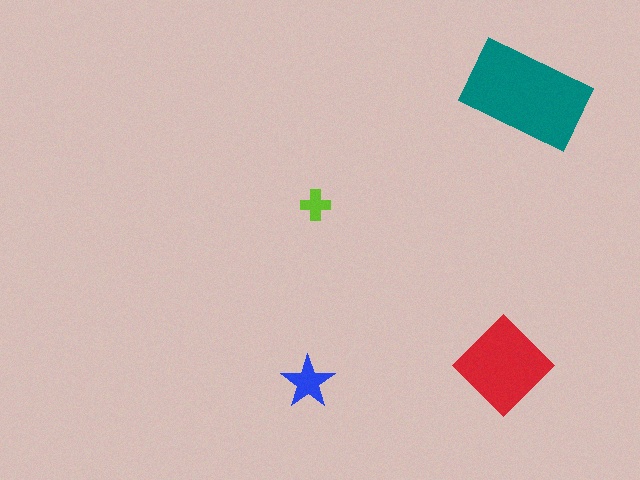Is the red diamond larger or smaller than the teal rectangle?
Smaller.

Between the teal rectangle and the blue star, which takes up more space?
The teal rectangle.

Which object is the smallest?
The lime cross.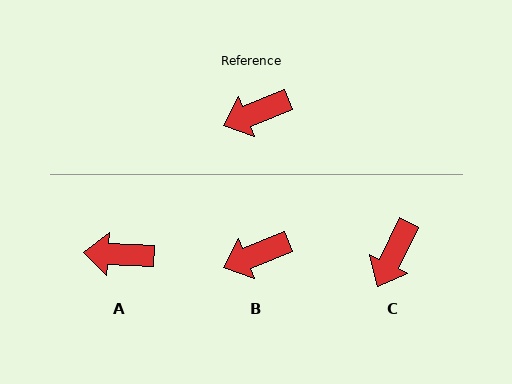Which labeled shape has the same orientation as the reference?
B.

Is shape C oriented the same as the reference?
No, it is off by about 42 degrees.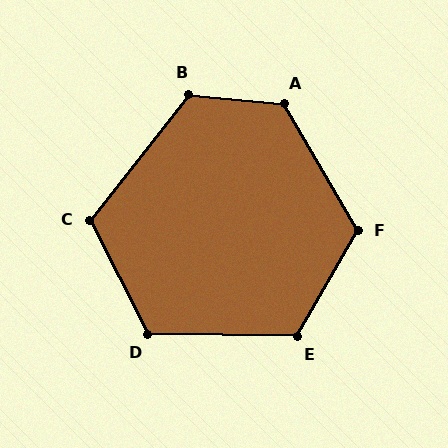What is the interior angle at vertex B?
Approximately 122 degrees (obtuse).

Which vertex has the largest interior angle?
A, at approximately 126 degrees.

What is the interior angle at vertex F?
Approximately 120 degrees (obtuse).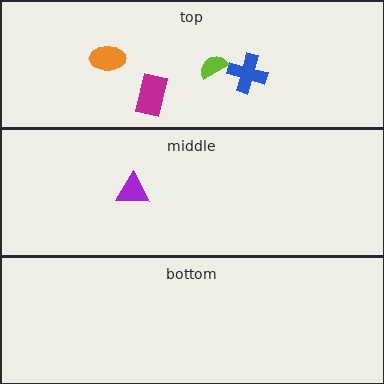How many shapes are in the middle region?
1.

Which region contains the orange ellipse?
The top region.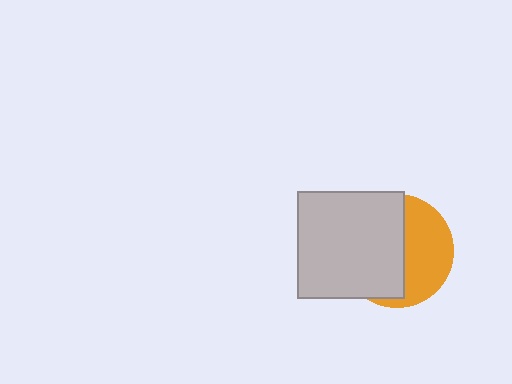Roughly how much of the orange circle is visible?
A small part of it is visible (roughly 43%).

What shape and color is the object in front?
The object in front is a light gray square.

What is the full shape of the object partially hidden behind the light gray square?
The partially hidden object is an orange circle.